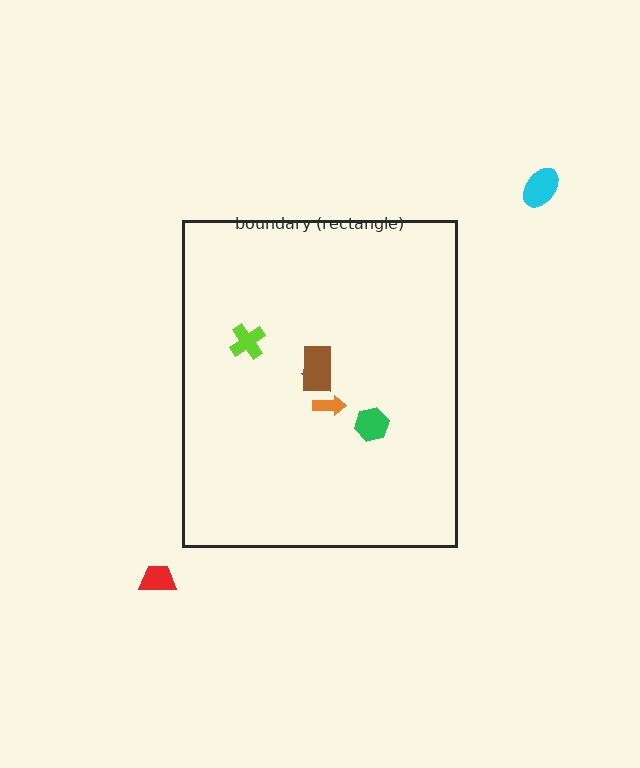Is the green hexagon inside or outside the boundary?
Inside.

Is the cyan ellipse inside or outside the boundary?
Outside.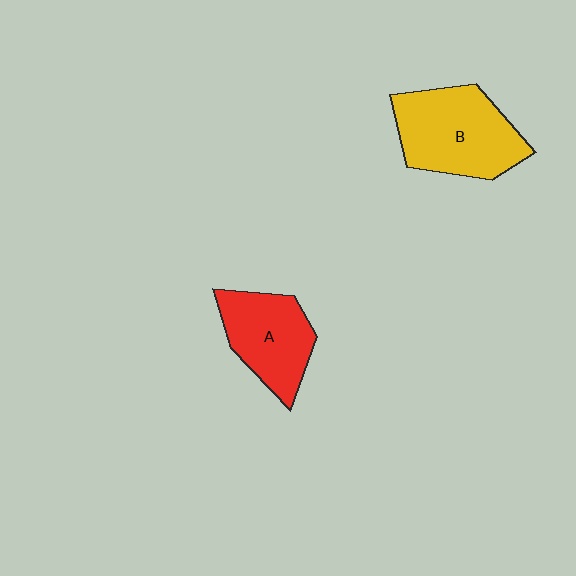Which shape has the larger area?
Shape B (yellow).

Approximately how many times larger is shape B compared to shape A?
Approximately 1.3 times.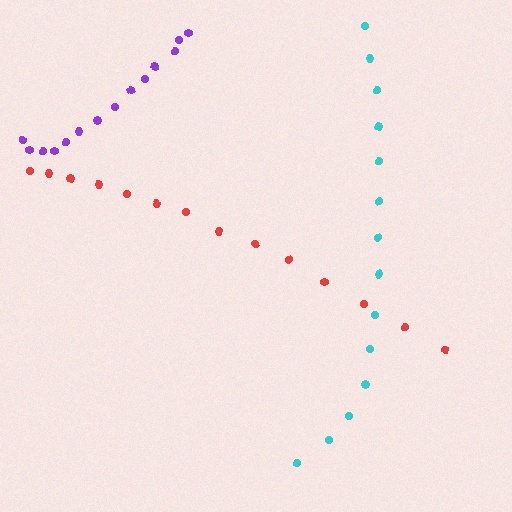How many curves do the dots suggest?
There are 3 distinct paths.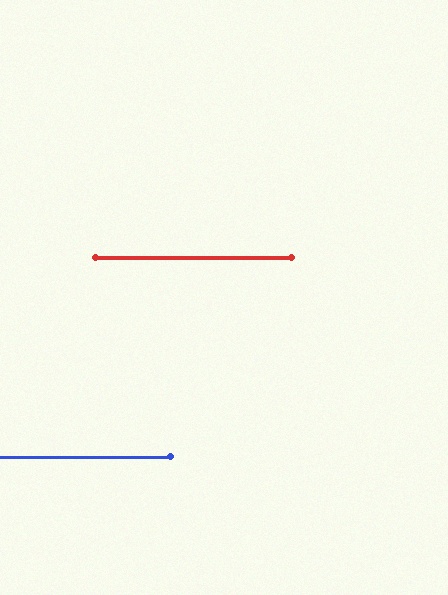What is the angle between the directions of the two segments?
Approximately 0 degrees.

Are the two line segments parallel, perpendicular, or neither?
Parallel — their directions differ by only 0.5°.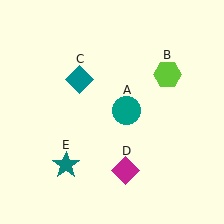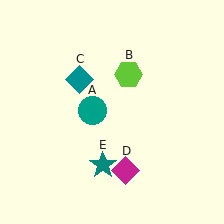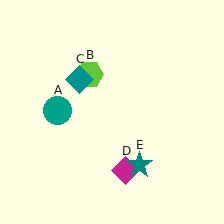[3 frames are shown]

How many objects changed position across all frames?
3 objects changed position: teal circle (object A), lime hexagon (object B), teal star (object E).